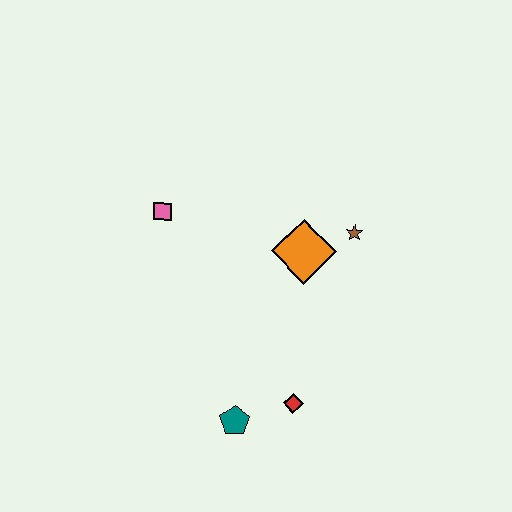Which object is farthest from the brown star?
The teal pentagon is farthest from the brown star.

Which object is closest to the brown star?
The orange diamond is closest to the brown star.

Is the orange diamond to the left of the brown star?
Yes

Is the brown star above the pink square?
No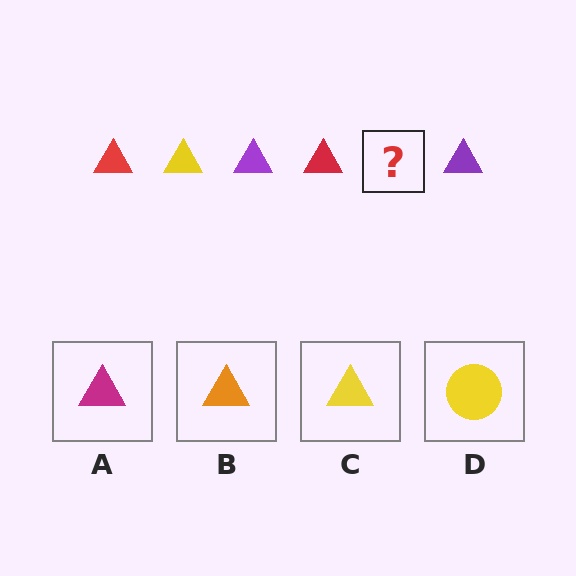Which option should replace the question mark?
Option C.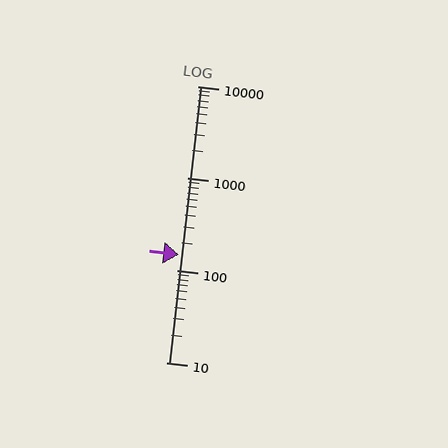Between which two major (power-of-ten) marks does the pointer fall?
The pointer is between 100 and 1000.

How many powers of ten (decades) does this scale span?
The scale spans 3 decades, from 10 to 10000.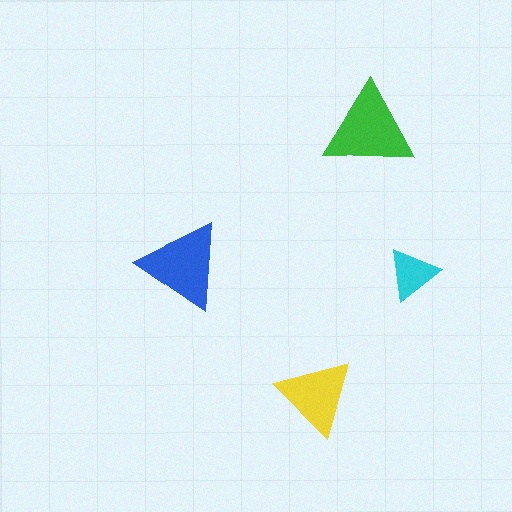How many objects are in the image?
There are 4 objects in the image.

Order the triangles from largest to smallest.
the green one, the blue one, the yellow one, the cyan one.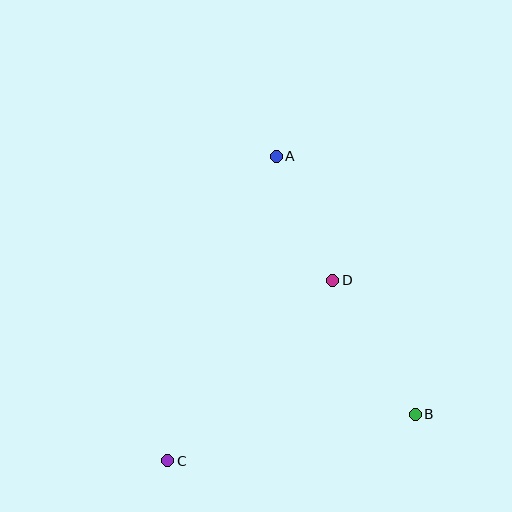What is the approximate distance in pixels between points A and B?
The distance between A and B is approximately 293 pixels.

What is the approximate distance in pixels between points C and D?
The distance between C and D is approximately 245 pixels.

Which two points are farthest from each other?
Points A and C are farthest from each other.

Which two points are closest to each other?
Points A and D are closest to each other.